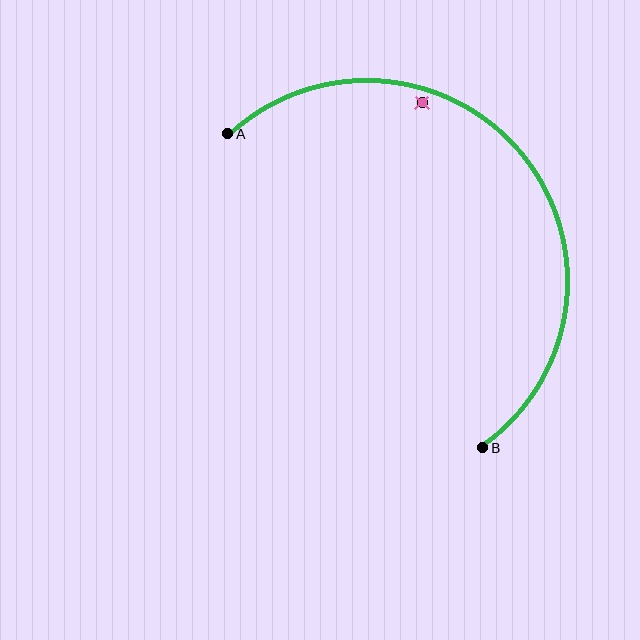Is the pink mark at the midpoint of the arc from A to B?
No — the pink mark does not lie on the arc at all. It sits slightly inside the curve.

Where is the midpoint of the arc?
The arc midpoint is the point on the curve farthest from the straight line joining A and B. It sits above and to the right of that line.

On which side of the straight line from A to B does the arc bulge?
The arc bulges above and to the right of the straight line connecting A and B.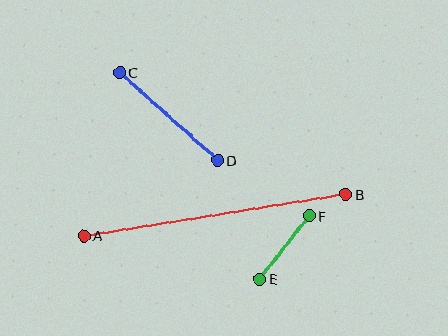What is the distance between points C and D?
The distance is approximately 132 pixels.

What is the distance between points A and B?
The distance is approximately 265 pixels.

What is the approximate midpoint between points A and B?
The midpoint is at approximately (215, 215) pixels.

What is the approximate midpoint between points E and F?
The midpoint is at approximately (284, 247) pixels.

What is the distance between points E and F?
The distance is approximately 80 pixels.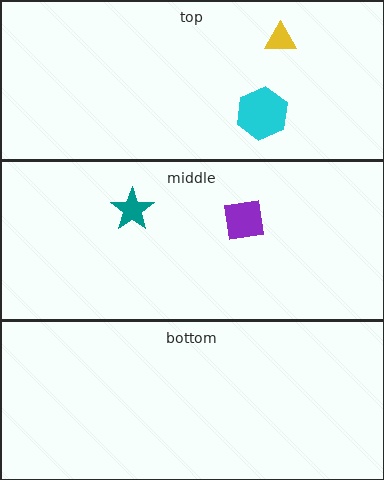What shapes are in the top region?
The cyan hexagon, the yellow triangle.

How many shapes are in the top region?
2.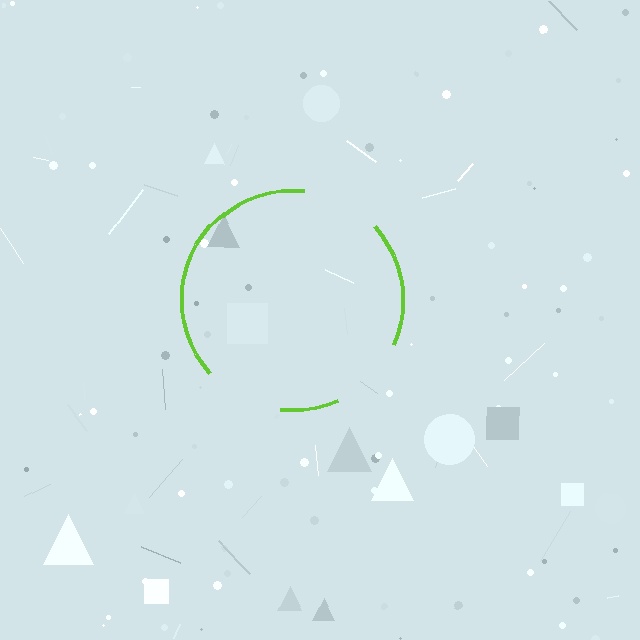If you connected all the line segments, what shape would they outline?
They would outline a circle.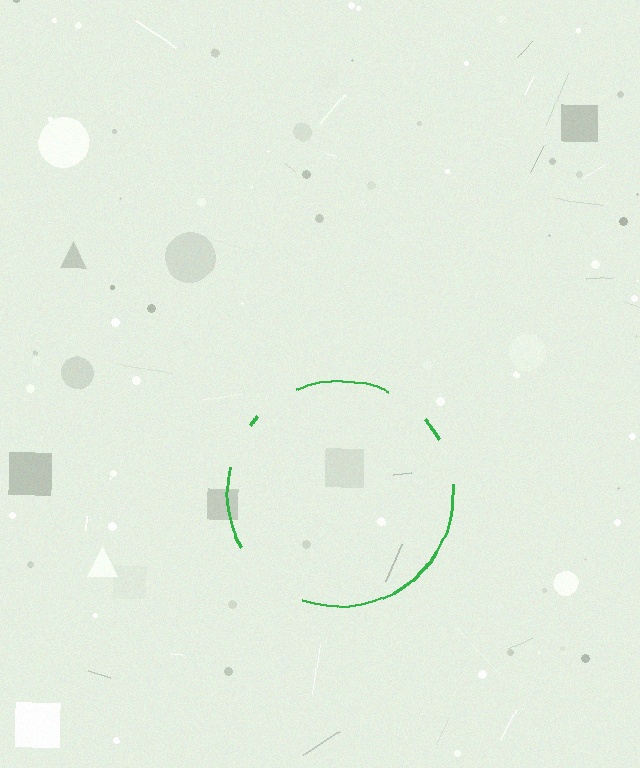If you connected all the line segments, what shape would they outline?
They would outline a circle.